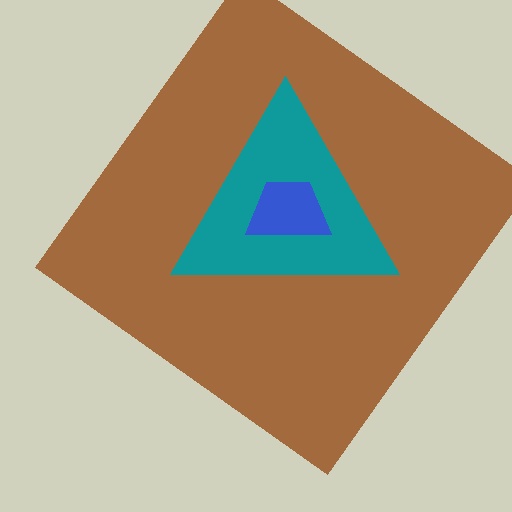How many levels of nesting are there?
3.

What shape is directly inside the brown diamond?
The teal triangle.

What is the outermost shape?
The brown diamond.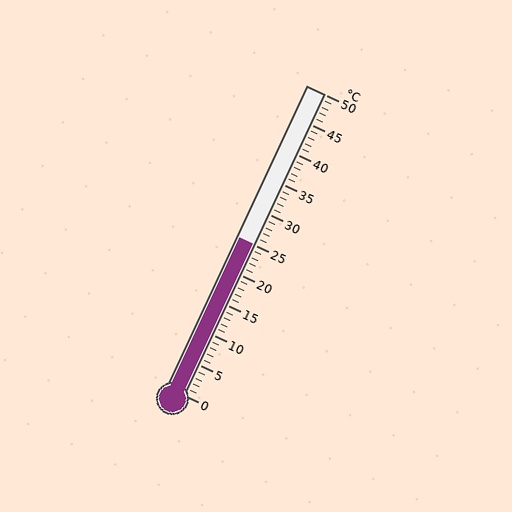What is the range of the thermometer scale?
The thermometer scale ranges from 0°C to 50°C.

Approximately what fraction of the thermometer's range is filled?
The thermometer is filled to approximately 50% of its range.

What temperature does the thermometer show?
The thermometer shows approximately 25°C.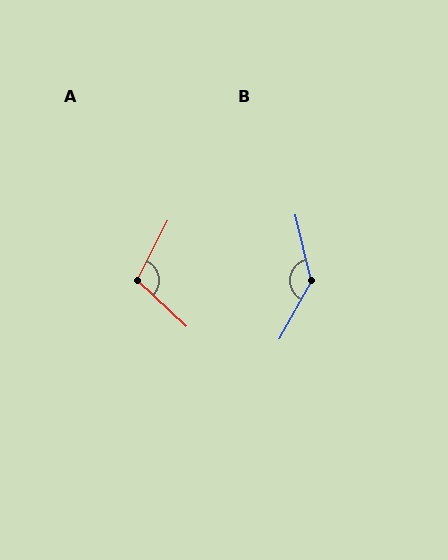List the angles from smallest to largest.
A (106°), B (137°).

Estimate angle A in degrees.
Approximately 106 degrees.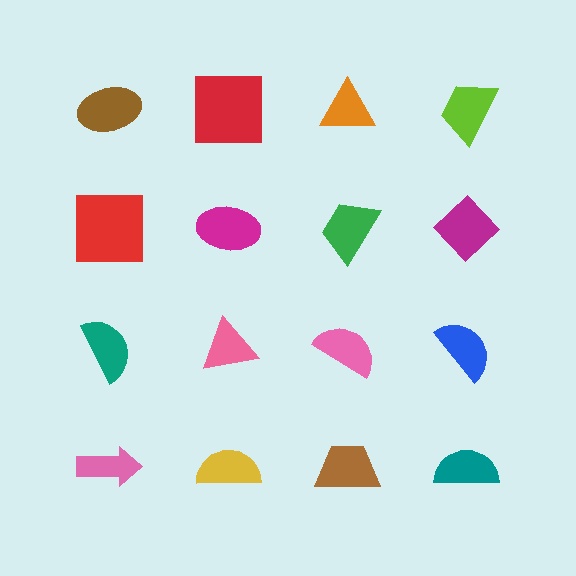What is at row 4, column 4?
A teal semicircle.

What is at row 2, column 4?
A magenta diamond.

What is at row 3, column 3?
A pink semicircle.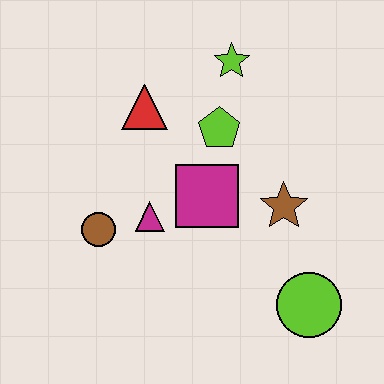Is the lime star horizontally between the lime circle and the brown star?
No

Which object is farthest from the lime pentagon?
The lime circle is farthest from the lime pentagon.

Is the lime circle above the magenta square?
No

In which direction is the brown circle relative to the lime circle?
The brown circle is to the left of the lime circle.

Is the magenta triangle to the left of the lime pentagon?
Yes